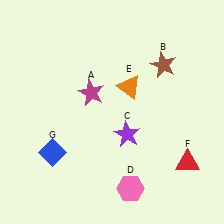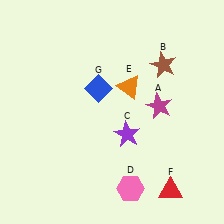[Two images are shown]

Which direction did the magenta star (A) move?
The magenta star (A) moved right.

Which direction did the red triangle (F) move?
The red triangle (F) moved down.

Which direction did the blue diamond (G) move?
The blue diamond (G) moved up.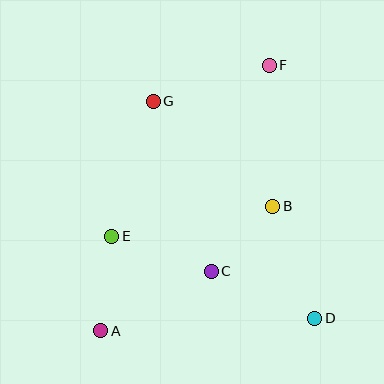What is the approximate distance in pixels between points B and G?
The distance between B and G is approximately 159 pixels.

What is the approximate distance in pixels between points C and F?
The distance between C and F is approximately 214 pixels.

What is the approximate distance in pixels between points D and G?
The distance between D and G is approximately 271 pixels.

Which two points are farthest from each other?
Points A and F are farthest from each other.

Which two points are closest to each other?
Points B and C are closest to each other.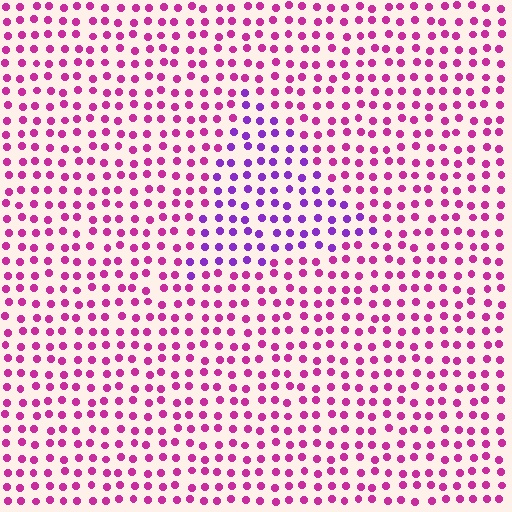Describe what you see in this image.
The image is filled with small magenta elements in a uniform arrangement. A triangle-shaped region is visible where the elements are tinted to a slightly different hue, forming a subtle color boundary.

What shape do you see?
I see a triangle.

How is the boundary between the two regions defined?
The boundary is defined purely by a slight shift in hue (about 40 degrees). Spacing, size, and orientation are identical on both sides.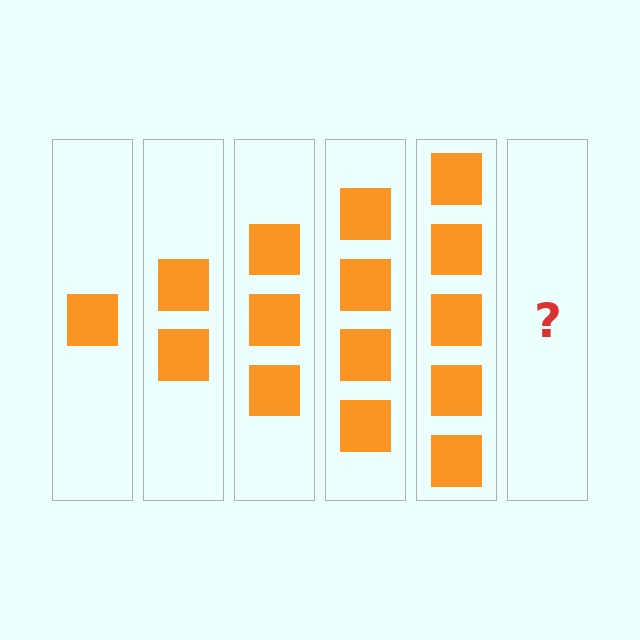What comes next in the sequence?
The next element should be 6 squares.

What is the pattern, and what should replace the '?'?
The pattern is that each step adds one more square. The '?' should be 6 squares.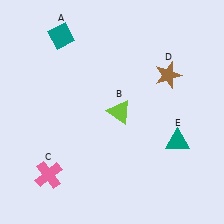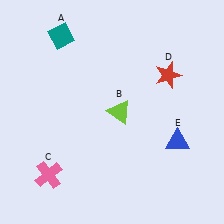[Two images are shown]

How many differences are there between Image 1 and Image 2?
There are 2 differences between the two images.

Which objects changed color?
D changed from brown to red. E changed from teal to blue.